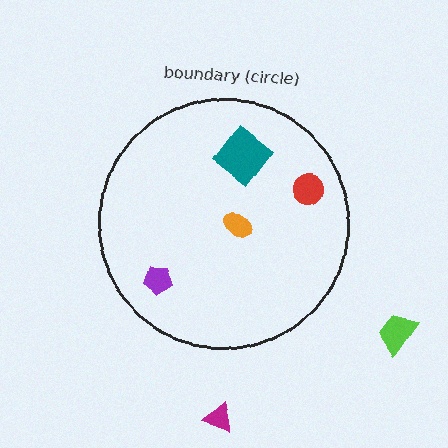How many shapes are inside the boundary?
4 inside, 2 outside.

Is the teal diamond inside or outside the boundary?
Inside.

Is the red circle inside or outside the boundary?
Inside.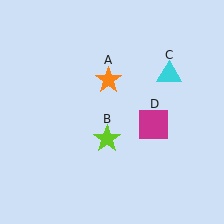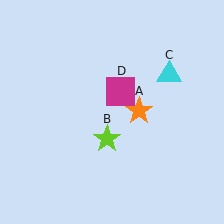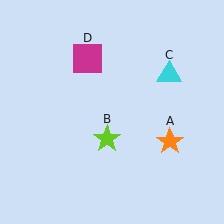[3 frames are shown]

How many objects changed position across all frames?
2 objects changed position: orange star (object A), magenta square (object D).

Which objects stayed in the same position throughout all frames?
Lime star (object B) and cyan triangle (object C) remained stationary.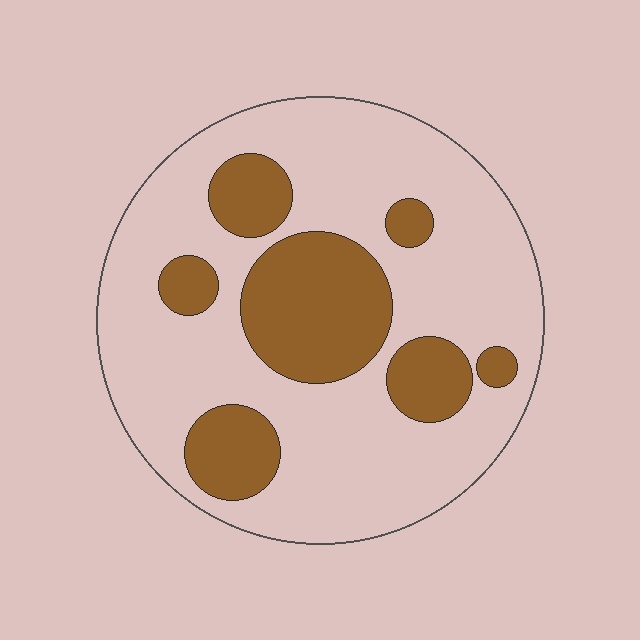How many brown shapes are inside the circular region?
7.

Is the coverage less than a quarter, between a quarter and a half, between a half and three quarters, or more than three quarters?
Between a quarter and a half.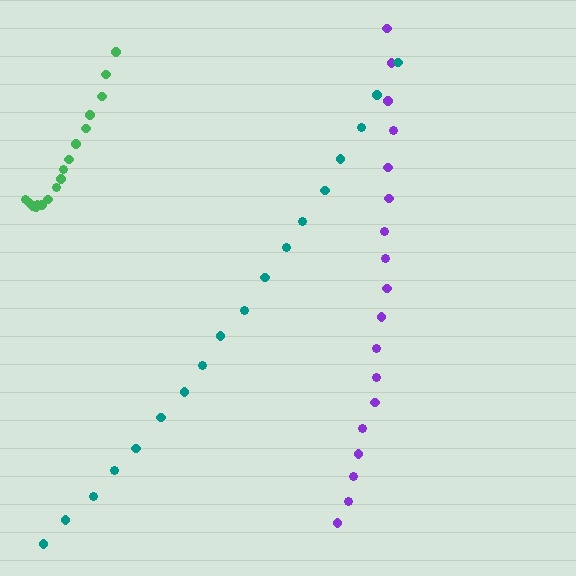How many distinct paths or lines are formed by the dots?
There are 3 distinct paths.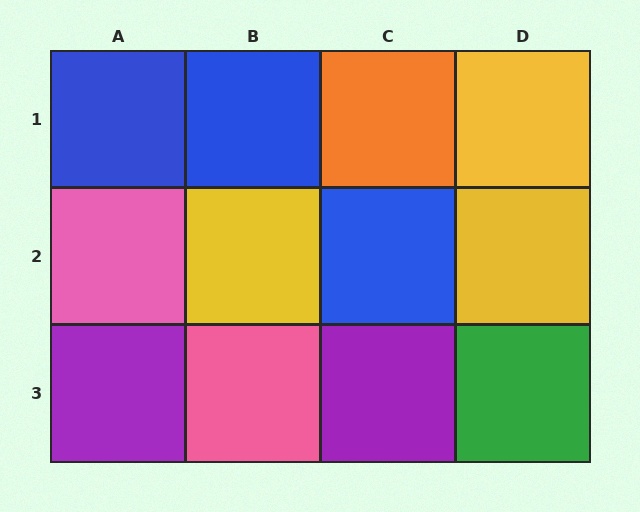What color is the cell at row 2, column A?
Pink.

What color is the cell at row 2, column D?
Yellow.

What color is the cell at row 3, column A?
Purple.